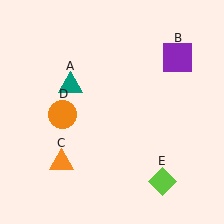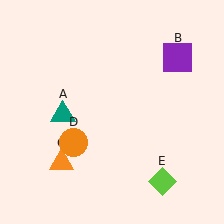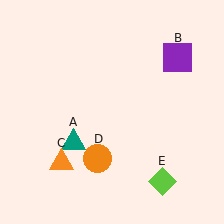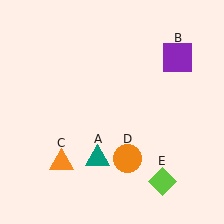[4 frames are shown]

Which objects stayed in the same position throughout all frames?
Purple square (object B) and orange triangle (object C) and lime diamond (object E) remained stationary.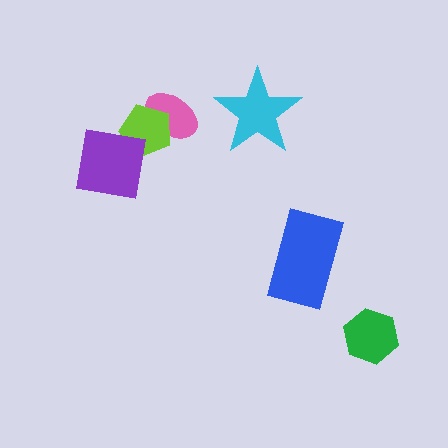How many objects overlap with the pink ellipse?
1 object overlaps with the pink ellipse.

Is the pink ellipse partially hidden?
Yes, it is partially covered by another shape.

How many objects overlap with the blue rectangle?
0 objects overlap with the blue rectangle.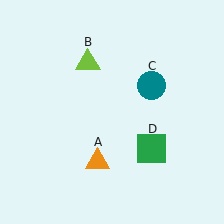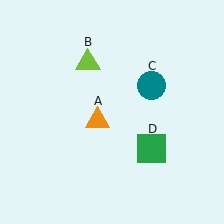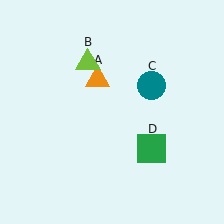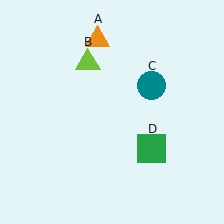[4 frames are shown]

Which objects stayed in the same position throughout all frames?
Lime triangle (object B) and teal circle (object C) and green square (object D) remained stationary.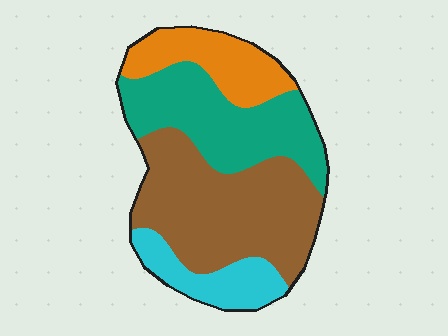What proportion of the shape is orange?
Orange takes up about one sixth (1/6) of the shape.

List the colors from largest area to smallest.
From largest to smallest: brown, teal, orange, cyan.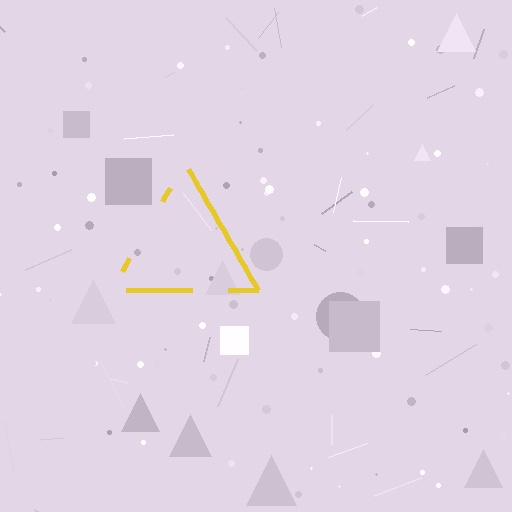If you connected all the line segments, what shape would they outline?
They would outline a triangle.